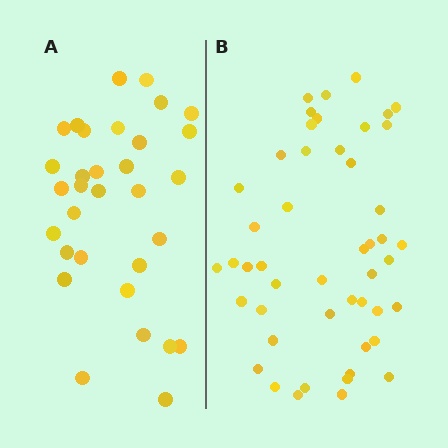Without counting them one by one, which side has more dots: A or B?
Region B (the right region) has more dots.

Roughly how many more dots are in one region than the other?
Region B has approximately 15 more dots than region A.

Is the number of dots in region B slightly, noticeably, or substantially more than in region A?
Region B has substantially more. The ratio is roughly 1.5 to 1.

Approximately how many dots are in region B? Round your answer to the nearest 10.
About 50 dots. (The exact count is 48, which rounds to 50.)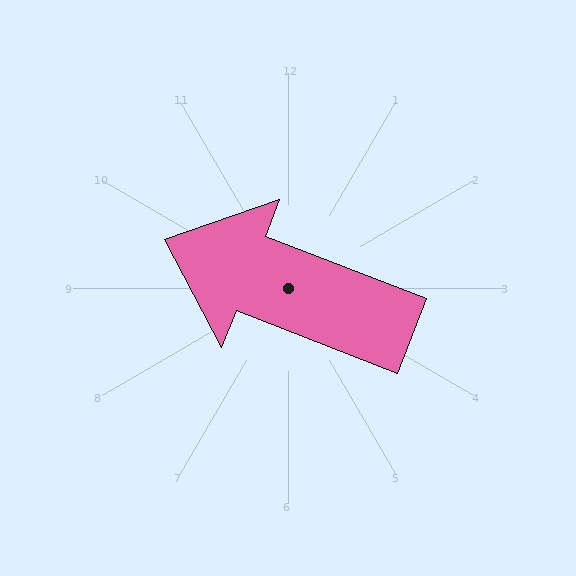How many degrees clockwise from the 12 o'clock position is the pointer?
Approximately 291 degrees.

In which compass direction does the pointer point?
West.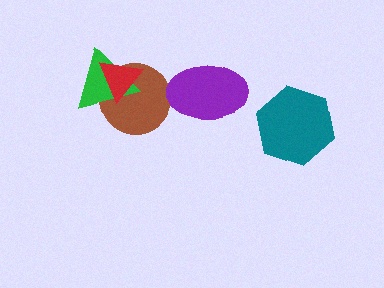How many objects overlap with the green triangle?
2 objects overlap with the green triangle.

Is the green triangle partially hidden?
Yes, it is partially covered by another shape.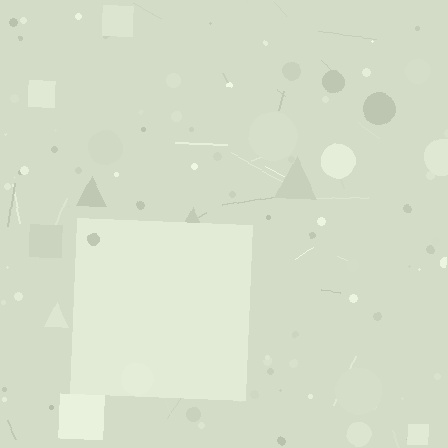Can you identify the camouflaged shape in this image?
The camouflaged shape is a square.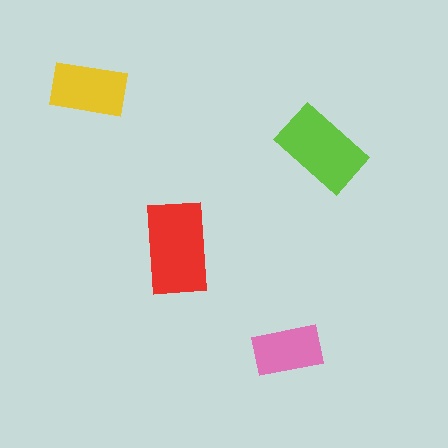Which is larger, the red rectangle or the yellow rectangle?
The red one.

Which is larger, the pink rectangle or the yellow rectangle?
The yellow one.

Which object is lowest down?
The pink rectangle is bottommost.